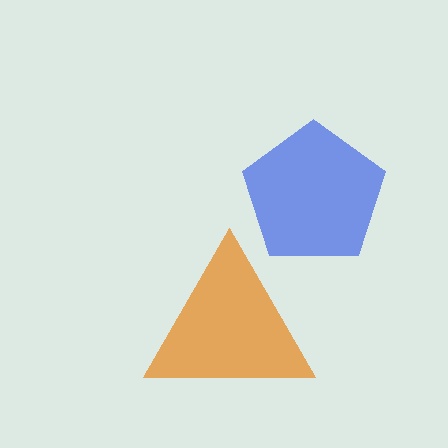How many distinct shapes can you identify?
There are 2 distinct shapes: an orange triangle, a blue pentagon.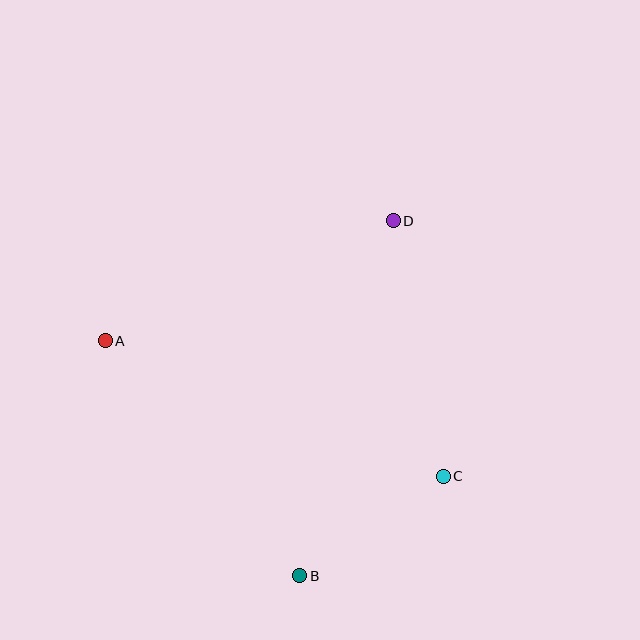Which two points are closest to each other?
Points B and C are closest to each other.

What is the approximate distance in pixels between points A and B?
The distance between A and B is approximately 305 pixels.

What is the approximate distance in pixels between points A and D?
The distance between A and D is approximately 312 pixels.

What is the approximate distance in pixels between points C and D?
The distance between C and D is approximately 261 pixels.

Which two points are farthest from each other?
Points B and D are farthest from each other.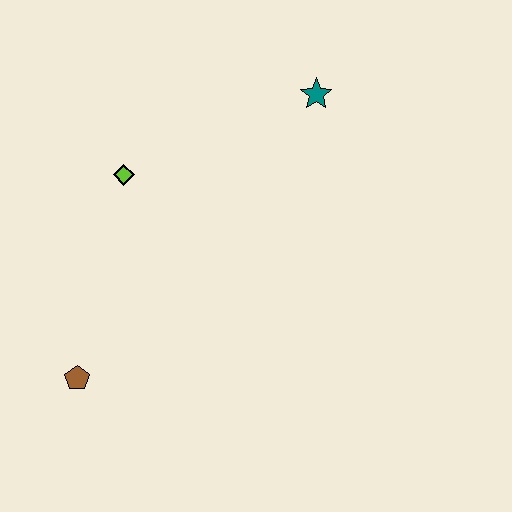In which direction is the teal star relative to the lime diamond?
The teal star is to the right of the lime diamond.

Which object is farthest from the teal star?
The brown pentagon is farthest from the teal star.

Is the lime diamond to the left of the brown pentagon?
No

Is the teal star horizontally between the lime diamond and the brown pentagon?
No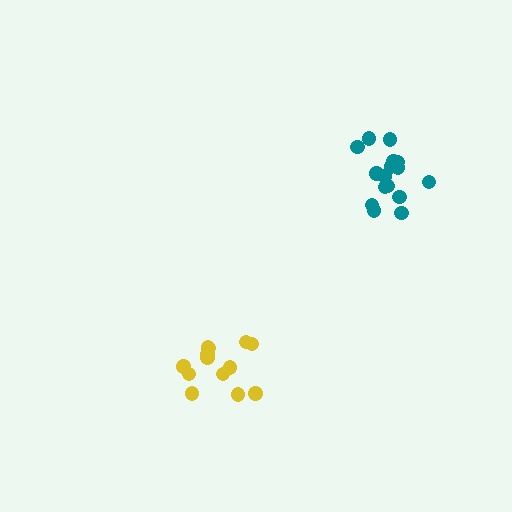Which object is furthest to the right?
The teal cluster is rightmost.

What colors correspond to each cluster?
The clusters are colored: yellow, teal.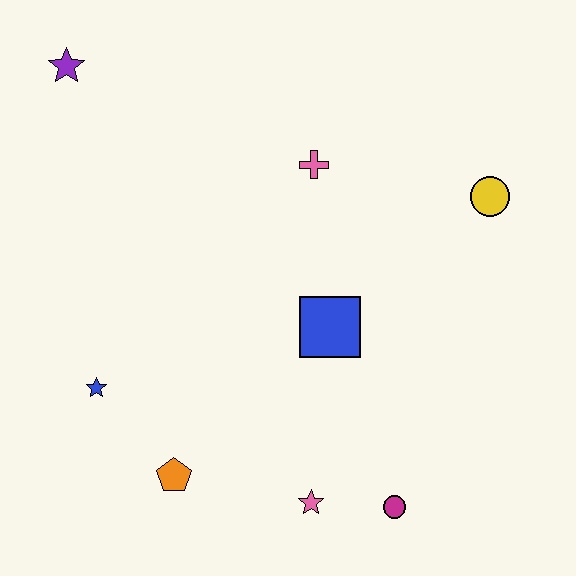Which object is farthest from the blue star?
The yellow circle is farthest from the blue star.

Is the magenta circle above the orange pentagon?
No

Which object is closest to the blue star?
The orange pentagon is closest to the blue star.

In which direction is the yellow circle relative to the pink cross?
The yellow circle is to the right of the pink cross.